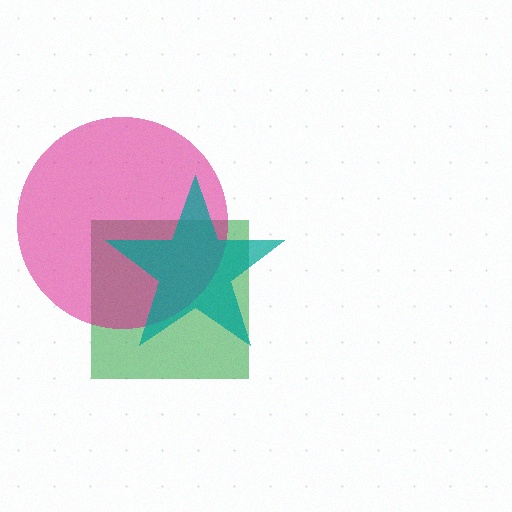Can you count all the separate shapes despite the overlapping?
Yes, there are 3 separate shapes.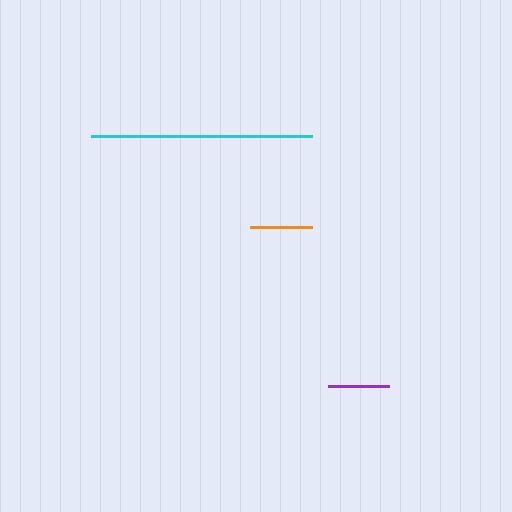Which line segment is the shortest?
The purple line is the shortest at approximately 61 pixels.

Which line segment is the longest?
The cyan line is the longest at approximately 221 pixels.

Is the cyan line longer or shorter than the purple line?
The cyan line is longer than the purple line.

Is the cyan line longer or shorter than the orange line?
The cyan line is longer than the orange line.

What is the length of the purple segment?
The purple segment is approximately 61 pixels long.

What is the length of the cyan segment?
The cyan segment is approximately 221 pixels long.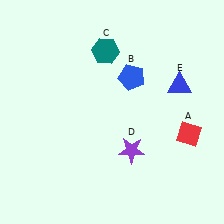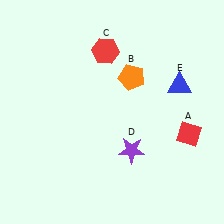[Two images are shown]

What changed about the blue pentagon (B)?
In Image 1, B is blue. In Image 2, it changed to orange.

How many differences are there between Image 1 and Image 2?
There are 2 differences between the two images.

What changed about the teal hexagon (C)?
In Image 1, C is teal. In Image 2, it changed to red.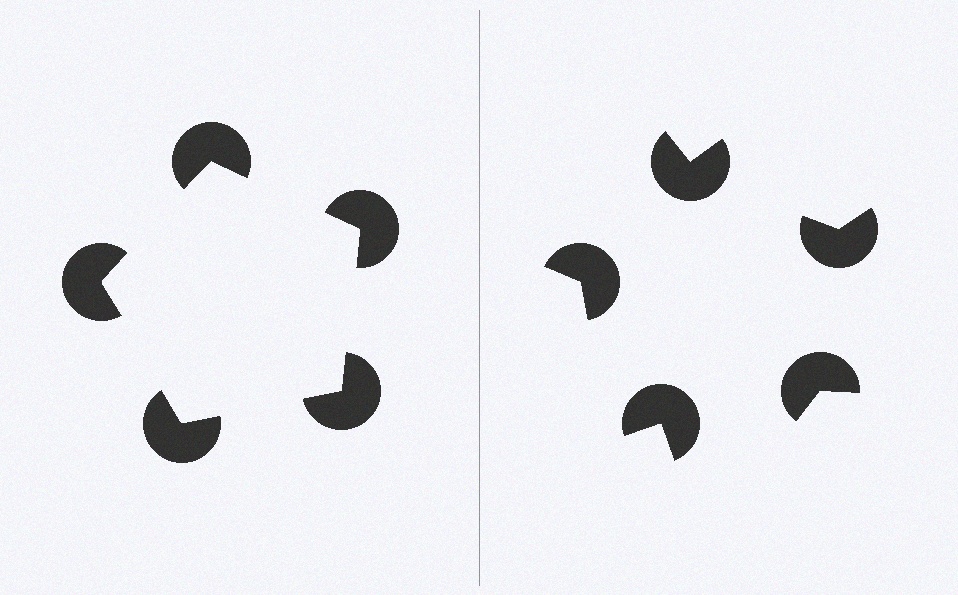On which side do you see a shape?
An illusory pentagon appears on the left side. On the right side the wedge cuts are rotated, so no coherent shape forms.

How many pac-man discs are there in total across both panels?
10 — 5 on each side.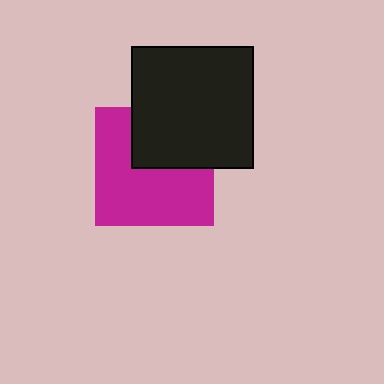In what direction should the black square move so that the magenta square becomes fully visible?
The black square should move up. That is the shortest direction to clear the overlap and leave the magenta square fully visible.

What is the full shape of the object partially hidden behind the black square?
The partially hidden object is a magenta square.